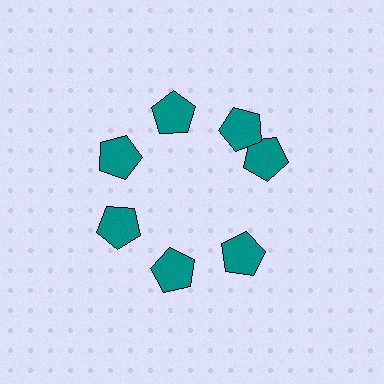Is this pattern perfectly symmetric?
No. The 7 teal pentagons are arranged in a ring, but one element near the 3 o'clock position is rotated out of alignment along the ring, breaking the 7-fold rotational symmetry.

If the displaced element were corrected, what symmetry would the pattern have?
It would have 7-fold rotational symmetry — the pattern would map onto itself every 51 degrees.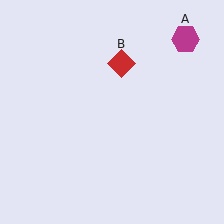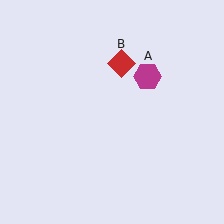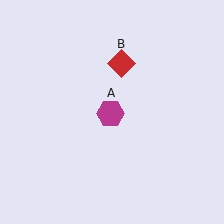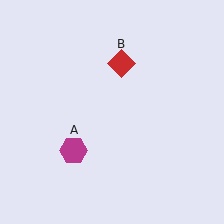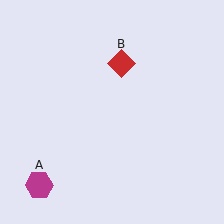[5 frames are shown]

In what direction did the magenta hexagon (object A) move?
The magenta hexagon (object A) moved down and to the left.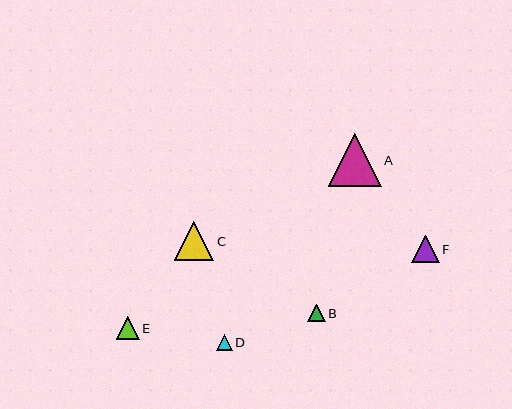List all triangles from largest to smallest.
From largest to smallest: A, C, F, E, B, D.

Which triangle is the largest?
Triangle A is the largest with a size of approximately 53 pixels.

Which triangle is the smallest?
Triangle D is the smallest with a size of approximately 15 pixels.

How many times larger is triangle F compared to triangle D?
Triangle F is approximately 1.8 times the size of triangle D.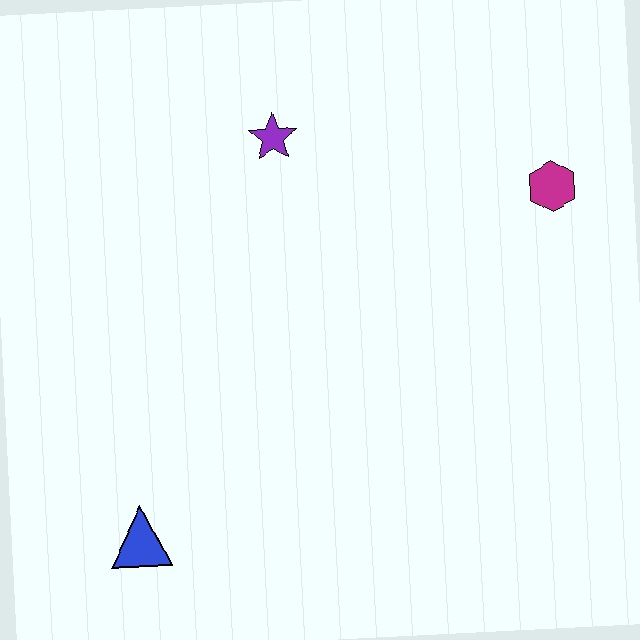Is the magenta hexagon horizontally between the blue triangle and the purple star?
No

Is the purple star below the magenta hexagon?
No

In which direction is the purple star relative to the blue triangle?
The purple star is above the blue triangle.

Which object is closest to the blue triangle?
The purple star is closest to the blue triangle.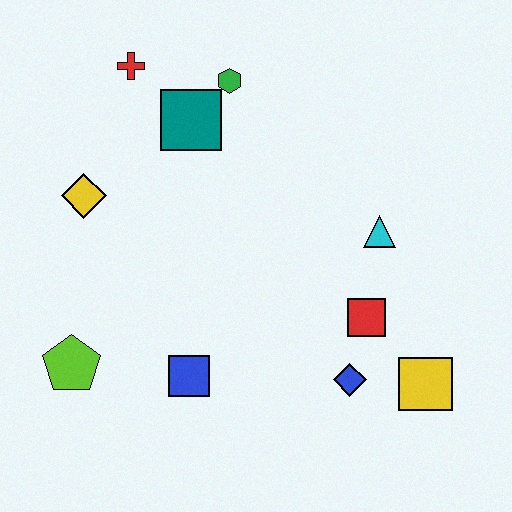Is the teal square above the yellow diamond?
Yes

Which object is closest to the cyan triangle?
The red square is closest to the cyan triangle.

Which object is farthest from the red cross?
The yellow square is farthest from the red cross.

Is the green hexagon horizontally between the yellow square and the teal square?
Yes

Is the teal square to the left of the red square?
Yes